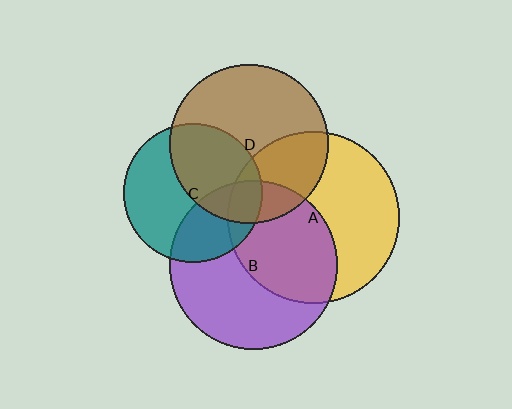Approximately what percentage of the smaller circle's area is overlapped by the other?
Approximately 45%.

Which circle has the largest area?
Circle A (yellow).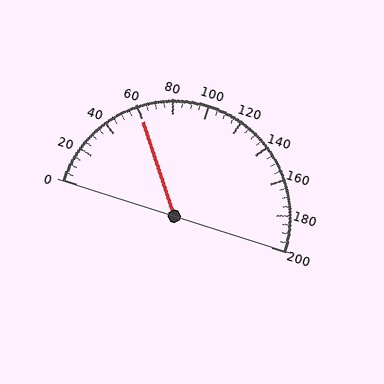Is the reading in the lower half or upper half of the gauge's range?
The reading is in the lower half of the range (0 to 200).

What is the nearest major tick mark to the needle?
The nearest major tick mark is 60.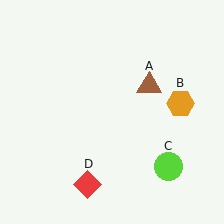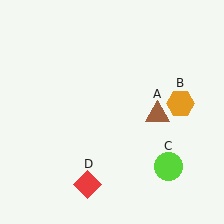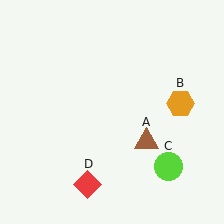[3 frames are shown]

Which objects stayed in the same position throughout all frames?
Orange hexagon (object B) and lime circle (object C) and red diamond (object D) remained stationary.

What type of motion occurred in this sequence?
The brown triangle (object A) rotated clockwise around the center of the scene.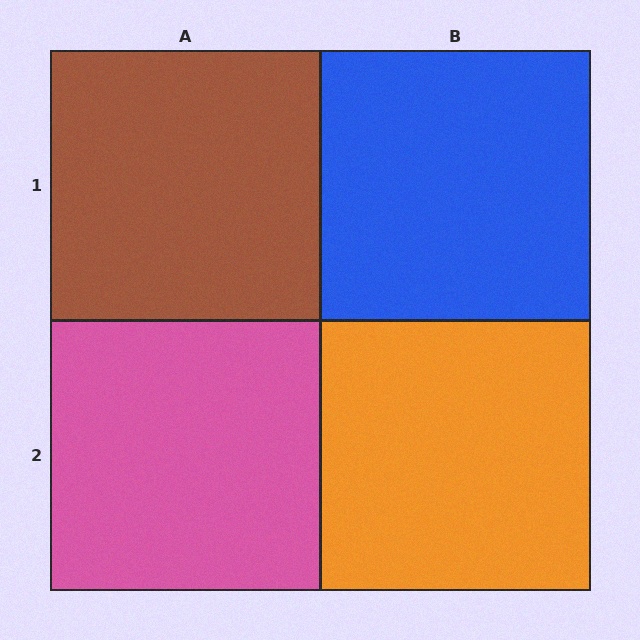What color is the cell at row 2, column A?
Pink.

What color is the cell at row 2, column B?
Orange.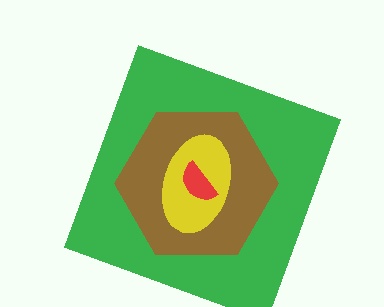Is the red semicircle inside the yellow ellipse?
Yes.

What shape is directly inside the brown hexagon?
The yellow ellipse.